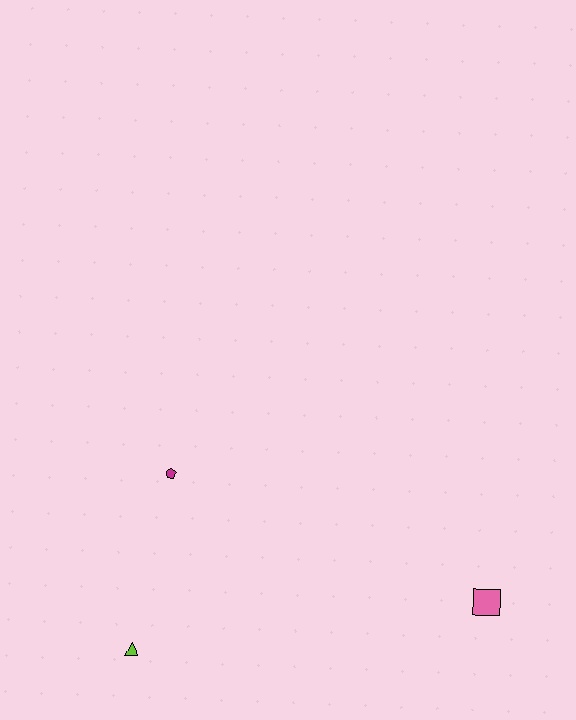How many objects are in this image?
There are 3 objects.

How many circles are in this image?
There are no circles.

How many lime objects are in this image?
There is 1 lime object.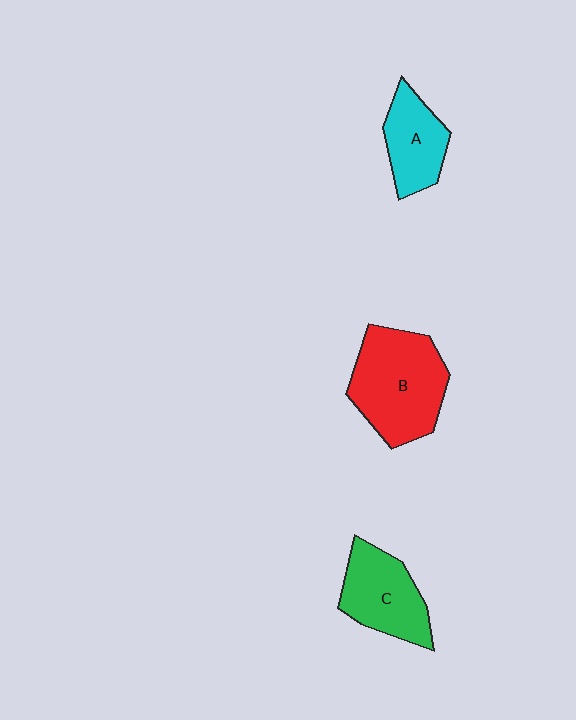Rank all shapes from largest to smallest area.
From largest to smallest: B (red), C (green), A (cyan).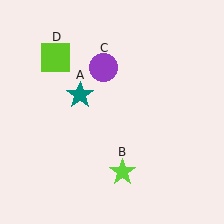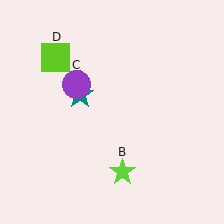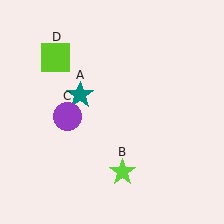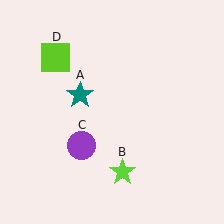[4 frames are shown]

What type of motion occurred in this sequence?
The purple circle (object C) rotated counterclockwise around the center of the scene.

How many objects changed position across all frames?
1 object changed position: purple circle (object C).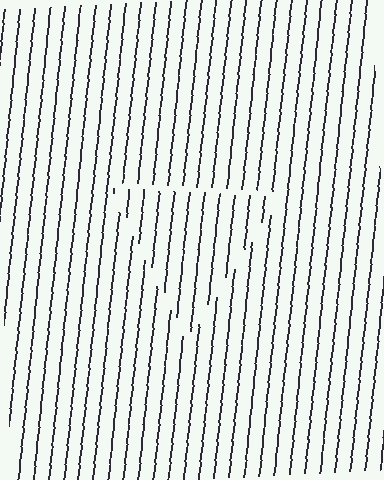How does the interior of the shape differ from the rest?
The interior of the shape contains the same grating, shifted by half a period — the contour is defined by the phase discontinuity where line-ends from the inner and outer gratings abut.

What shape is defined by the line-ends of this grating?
An illusory triangle. The interior of the shape contains the same grating, shifted by half a period — the contour is defined by the phase discontinuity where line-ends from the inner and outer gratings abut.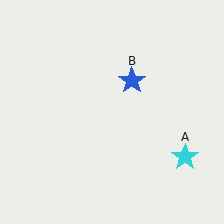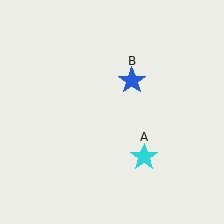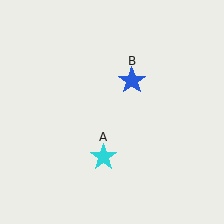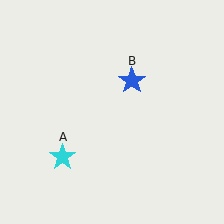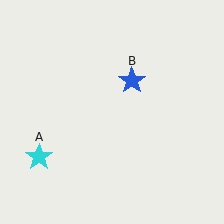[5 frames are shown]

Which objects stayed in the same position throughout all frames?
Blue star (object B) remained stationary.